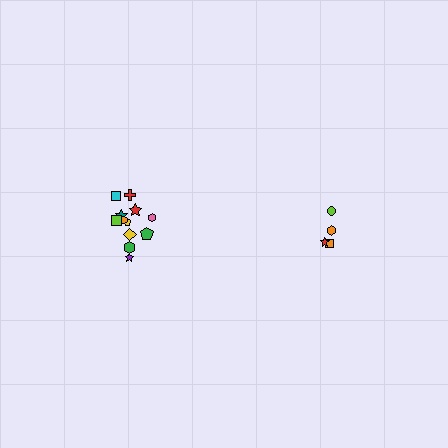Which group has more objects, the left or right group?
The left group.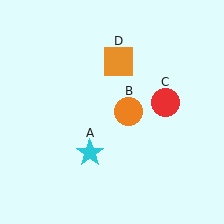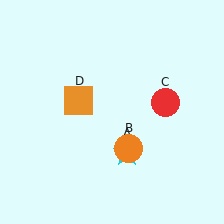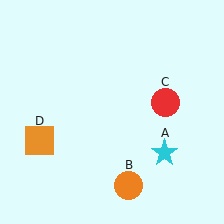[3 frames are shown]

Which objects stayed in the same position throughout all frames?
Red circle (object C) remained stationary.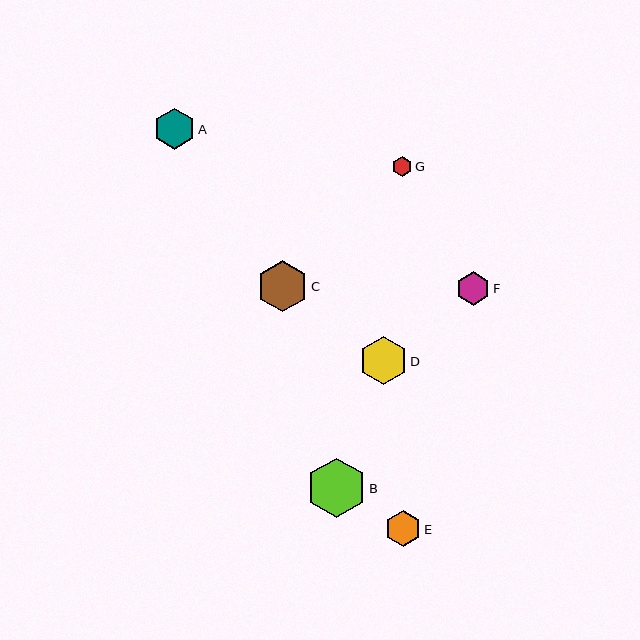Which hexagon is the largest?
Hexagon B is the largest with a size of approximately 59 pixels.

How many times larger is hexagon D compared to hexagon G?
Hexagon D is approximately 2.4 times the size of hexagon G.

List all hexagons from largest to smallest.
From largest to smallest: B, C, D, A, E, F, G.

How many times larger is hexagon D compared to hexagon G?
Hexagon D is approximately 2.4 times the size of hexagon G.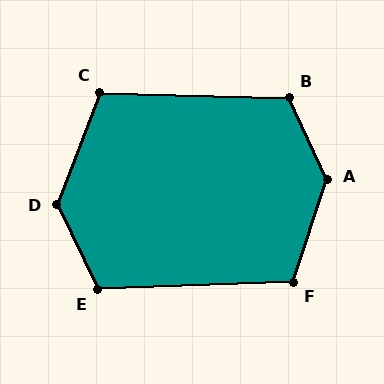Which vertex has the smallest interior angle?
C, at approximately 109 degrees.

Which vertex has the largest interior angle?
A, at approximately 137 degrees.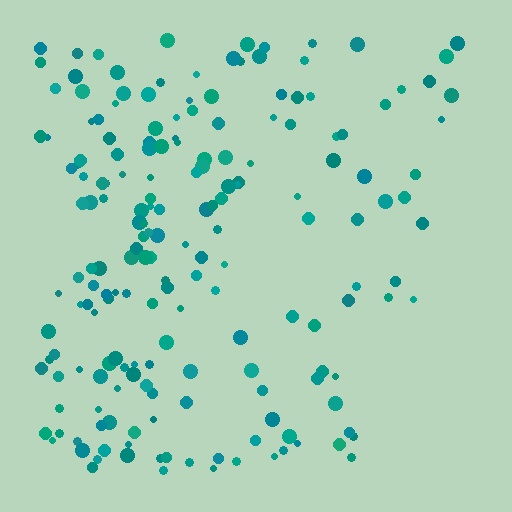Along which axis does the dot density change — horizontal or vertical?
Horizontal.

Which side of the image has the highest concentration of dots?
The left.